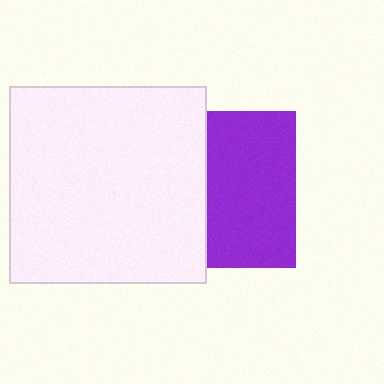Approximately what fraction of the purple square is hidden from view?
Roughly 44% of the purple square is hidden behind the white square.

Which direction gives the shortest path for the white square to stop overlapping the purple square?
Moving left gives the shortest separation.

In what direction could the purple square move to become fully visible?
The purple square could move right. That would shift it out from behind the white square entirely.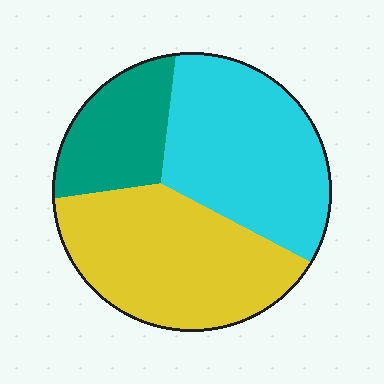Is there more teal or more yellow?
Yellow.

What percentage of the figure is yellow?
Yellow covers around 40% of the figure.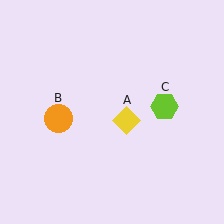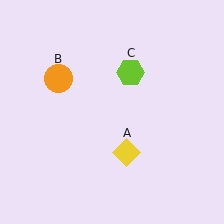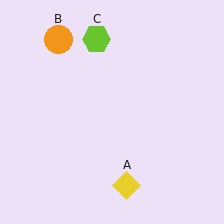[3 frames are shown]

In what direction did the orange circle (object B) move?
The orange circle (object B) moved up.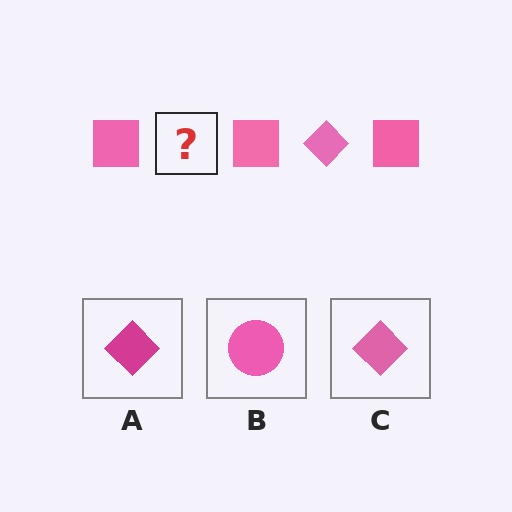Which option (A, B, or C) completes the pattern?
C.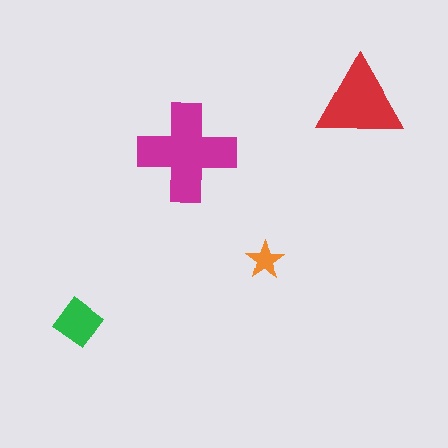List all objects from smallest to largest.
The orange star, the green diamond, the red triangle, the magenta cross.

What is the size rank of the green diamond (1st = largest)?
3rd.